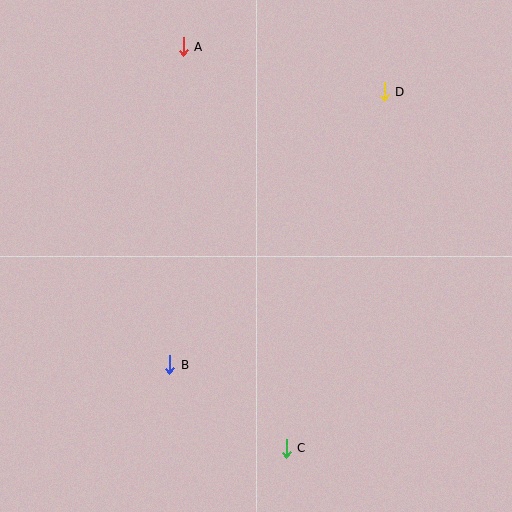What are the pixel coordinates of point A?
Point A is at (183, 47).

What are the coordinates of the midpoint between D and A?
The midpoint between D and A is at (284, 69).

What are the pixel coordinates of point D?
Point D is at (384, 92).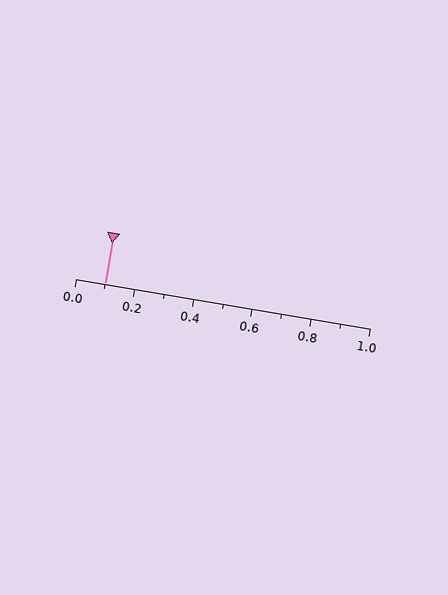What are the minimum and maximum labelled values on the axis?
The axis runs from 0.0 to 1.0.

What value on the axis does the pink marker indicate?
The marker indicates approximately 0.1.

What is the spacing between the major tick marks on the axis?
The major ticks are spaced 0.2 apart.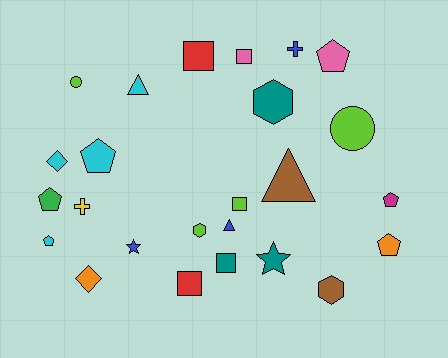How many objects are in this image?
There are 25 objects.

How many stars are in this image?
There are 2 stars.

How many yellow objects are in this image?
There is 1 yellow object.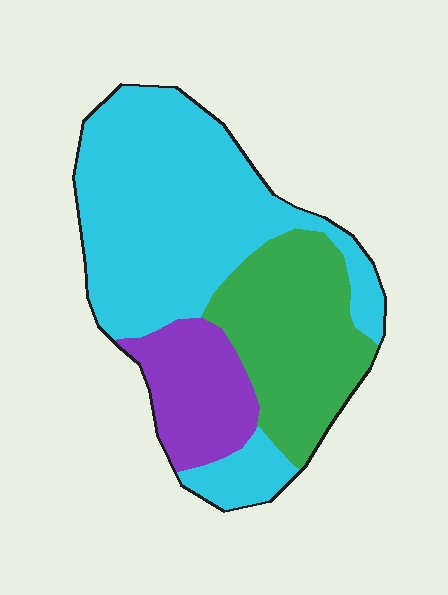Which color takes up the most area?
Cyan, at roughly 55%.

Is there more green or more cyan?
Cyan.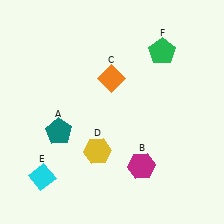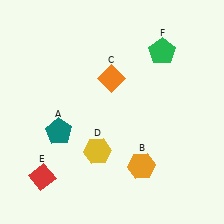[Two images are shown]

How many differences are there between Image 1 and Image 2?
There are 2 differences between the two images.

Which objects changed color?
B changed from magenta to orange. E changed from cyan to red.